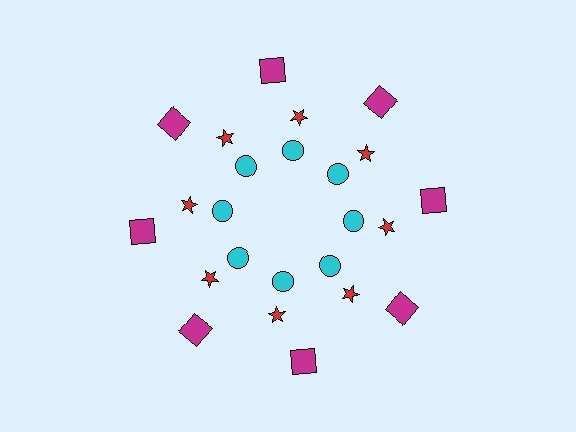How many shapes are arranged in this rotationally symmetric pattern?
There are 24 shapes, arranged in 8 groups of 3.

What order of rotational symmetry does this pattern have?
This pattern has 8-fold rotational symmetry.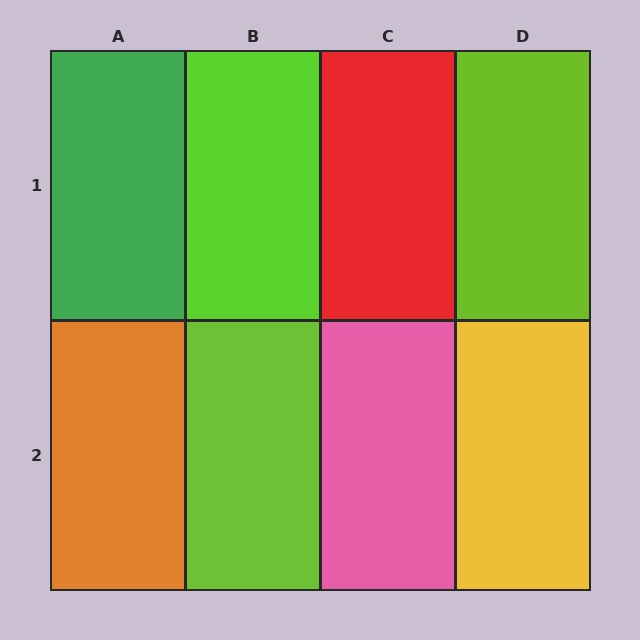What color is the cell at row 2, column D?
Yellow.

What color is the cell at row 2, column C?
Pink.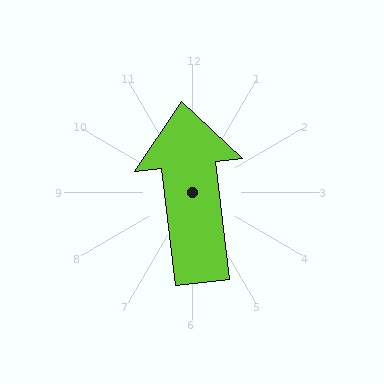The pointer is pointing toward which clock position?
Roughly 12 o'clock.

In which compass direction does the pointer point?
North.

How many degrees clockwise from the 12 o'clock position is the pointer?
Approximately 353 degrees.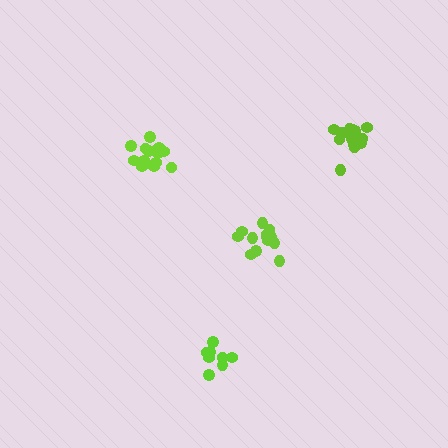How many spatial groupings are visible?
There are 4 spatial groupings.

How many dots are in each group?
Group 1: 13 dots, Group 2: 13 dots, Group 3: 8 dots, Group 4: 13 dots (47 total).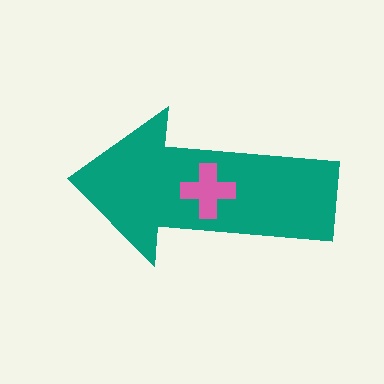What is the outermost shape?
The teal arrow.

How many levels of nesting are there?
2.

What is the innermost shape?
The pink cross.